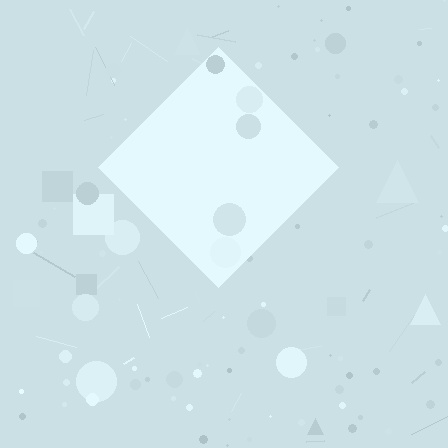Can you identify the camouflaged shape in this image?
The camouflaged shape is a diamond.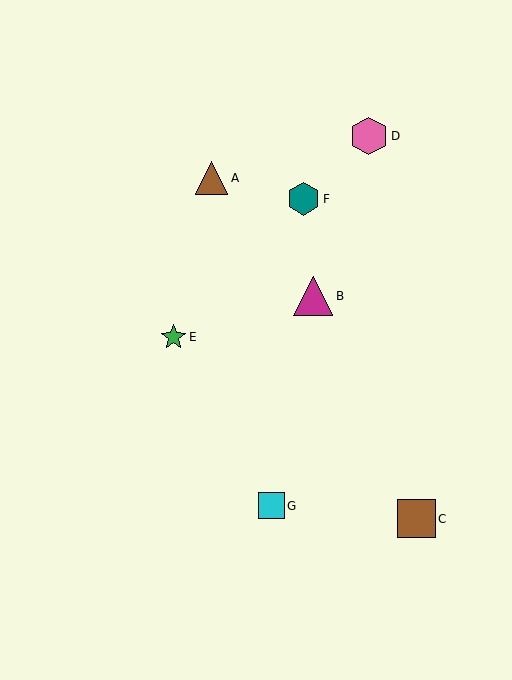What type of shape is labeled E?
Shape E is a green star.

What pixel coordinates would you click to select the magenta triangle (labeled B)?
Click at (313, 296) to select the magenta triangle B.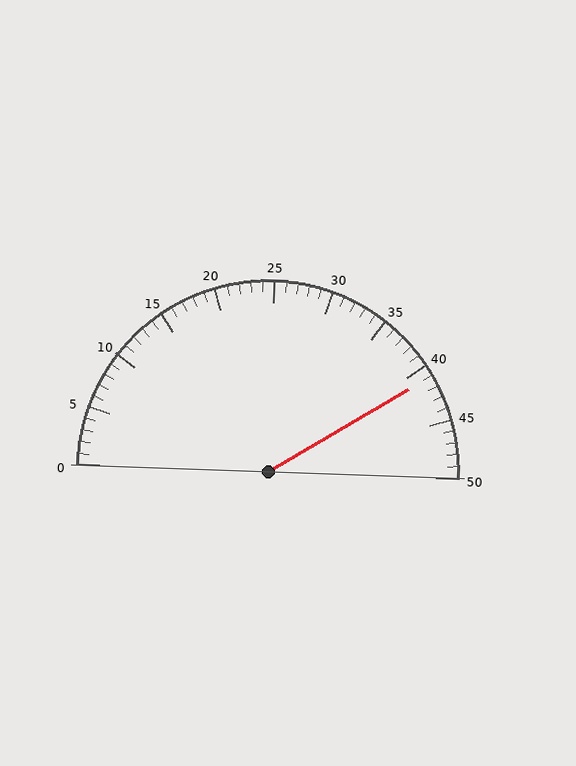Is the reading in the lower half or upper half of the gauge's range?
The reading is in the upper half of the range (0 to 50).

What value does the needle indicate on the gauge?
The needle indicates approximately 41.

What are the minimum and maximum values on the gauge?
The gauge ranges from 0 to 50.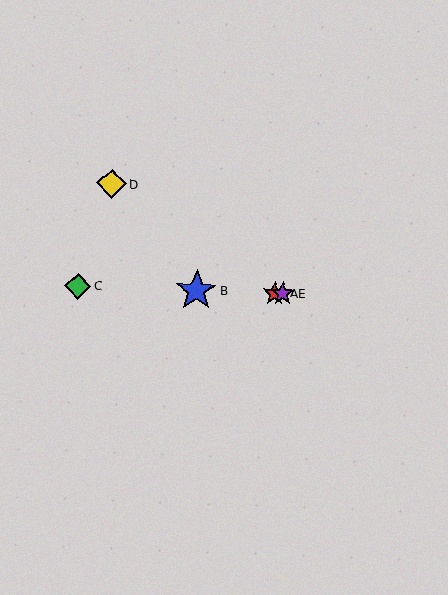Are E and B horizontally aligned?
Yes, both are at y≈294.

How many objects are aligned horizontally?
4 objects (A, B, C, E) are aligned horizontally.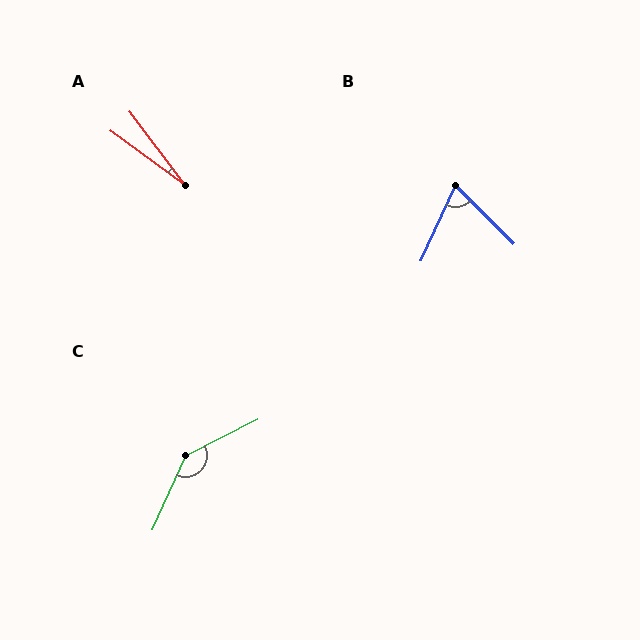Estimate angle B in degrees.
Approximately 69 degrees.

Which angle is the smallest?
A, at approximately 17 degrees.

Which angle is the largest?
C, at approximately 141 degrees.